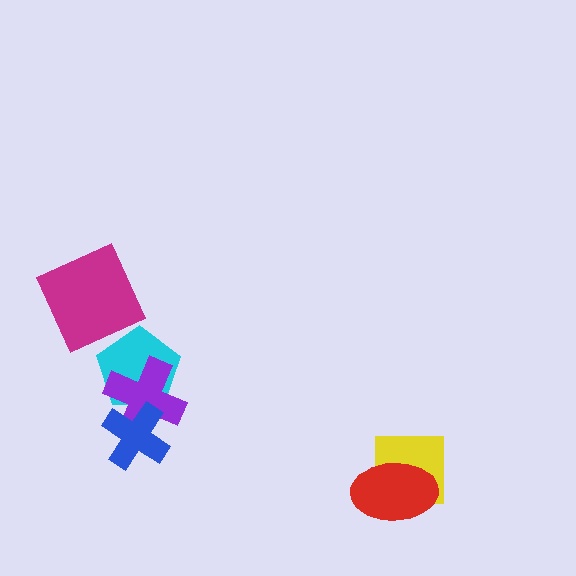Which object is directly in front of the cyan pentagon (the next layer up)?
The purple cross is directly in front of the cyan pentagon.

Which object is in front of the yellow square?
The red ellipse is in front of the yellow square.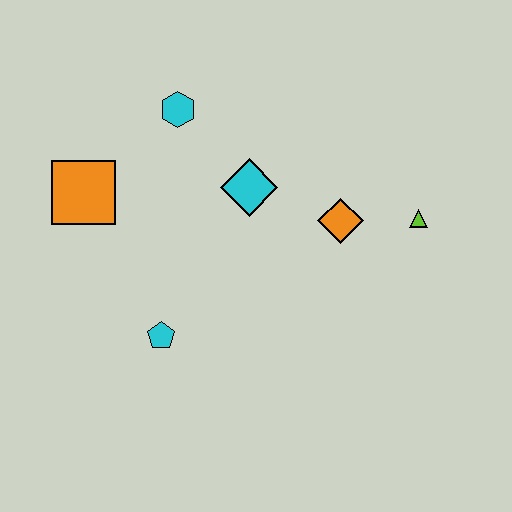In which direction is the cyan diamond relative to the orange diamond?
The cyan diamond is to the left of the orange diamond.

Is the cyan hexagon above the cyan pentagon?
Yes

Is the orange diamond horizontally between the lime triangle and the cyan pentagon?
Yes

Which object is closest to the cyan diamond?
The orange diamond is closest to the cyan diamond.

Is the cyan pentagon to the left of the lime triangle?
Yes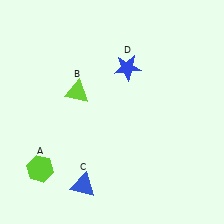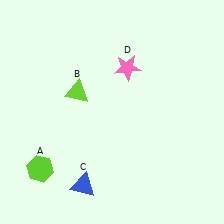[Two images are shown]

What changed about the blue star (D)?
In Image 1, D is blue. In Image 2, it changed to pink.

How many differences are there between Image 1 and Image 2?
There is 1 difference between the two images.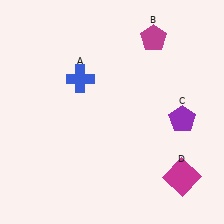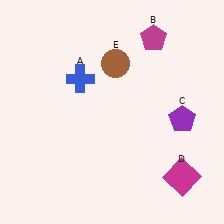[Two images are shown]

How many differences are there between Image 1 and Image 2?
There is 1 difference between the two images.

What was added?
A brown circle (E) was added in Image 2.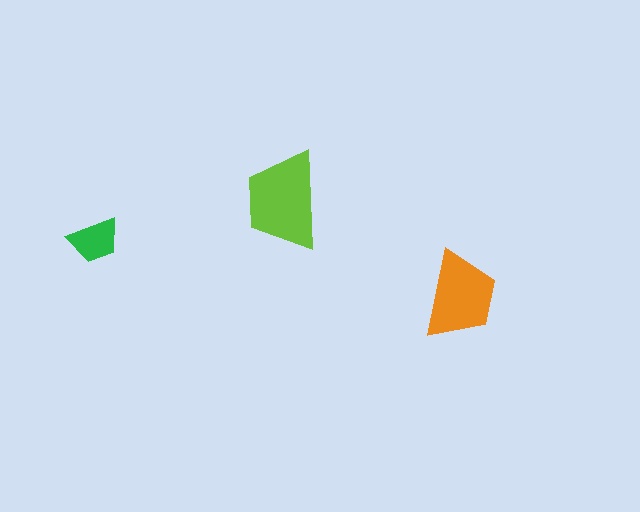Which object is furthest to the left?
The green trapezoid is leftmost.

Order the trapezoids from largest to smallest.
the lime one, the orange one, the green one.